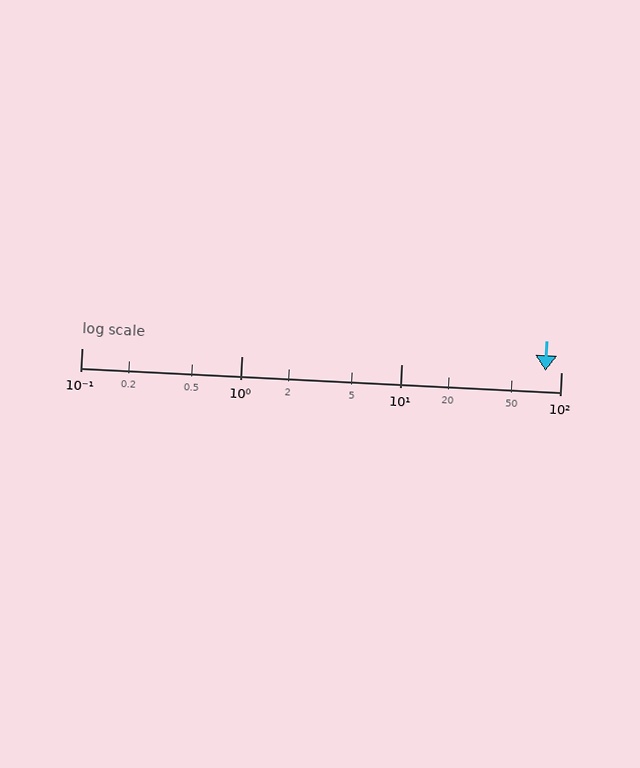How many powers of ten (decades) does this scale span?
The scale spans 3 decades, from 0.1 to 100.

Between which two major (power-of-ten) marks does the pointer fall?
The pointer is between 10 and 100.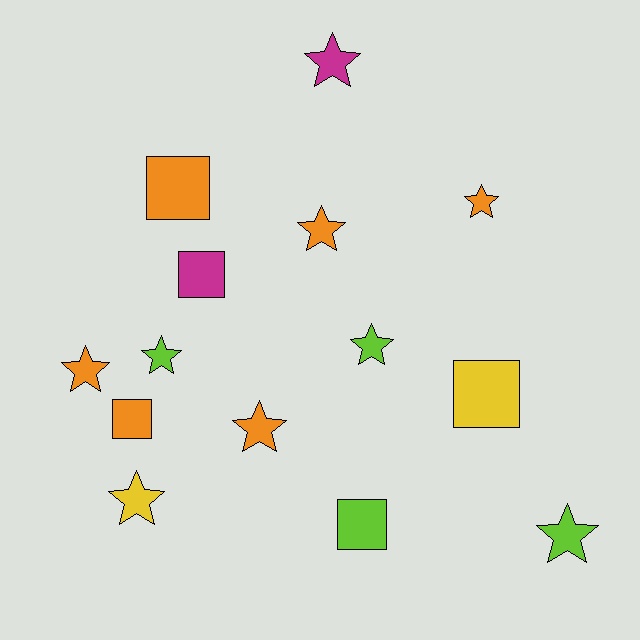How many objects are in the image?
There are 14 objects.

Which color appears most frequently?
Orange, with 6 objects.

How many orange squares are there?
There are 2 orange squares.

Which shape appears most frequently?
Star, with 9 objects.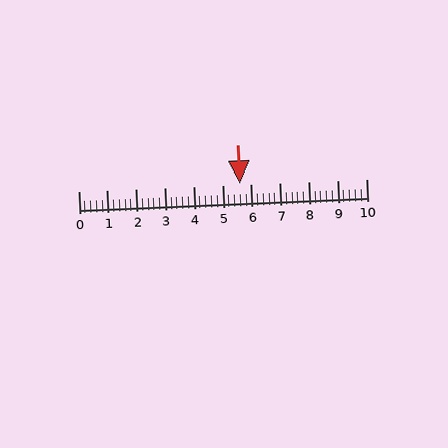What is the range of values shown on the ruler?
The ruler shows values from 0 to 10.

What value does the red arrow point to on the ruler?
The red arrow points to approximately 5.6.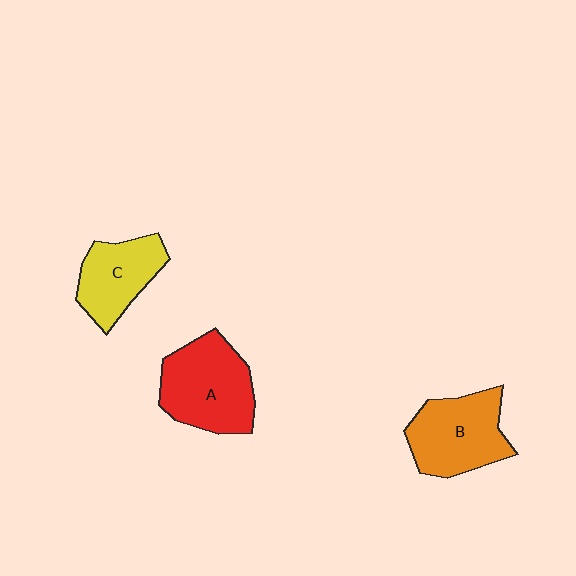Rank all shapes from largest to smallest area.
From largest to smallest: A (red), B (orange), C (yellow).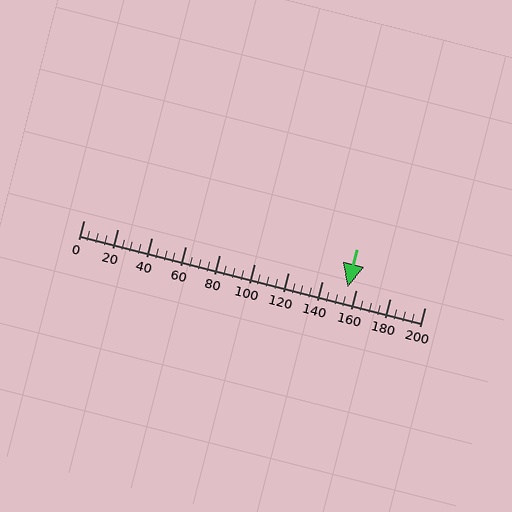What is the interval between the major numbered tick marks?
The major tick marks are spaced 20 units apart.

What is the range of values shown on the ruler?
The ruler shows values from 0 to 200.